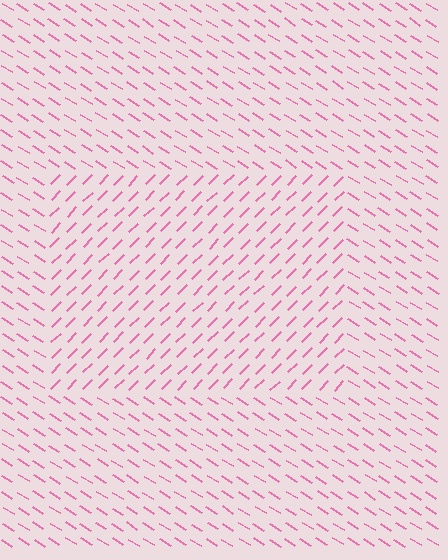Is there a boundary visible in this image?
Yes, there is a texture boundary formed by a change in line orientation.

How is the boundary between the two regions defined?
The boundary is defined purely by a change in line orientation (approximately 77 degrees difference). All lines are the same color and thickness.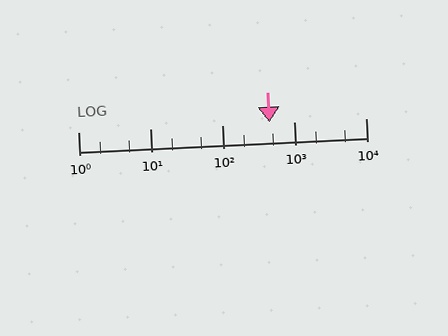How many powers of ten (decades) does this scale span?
The scale spans 4 decades, from 1 to 10000.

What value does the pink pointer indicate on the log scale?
The pointer indicates approximately 450.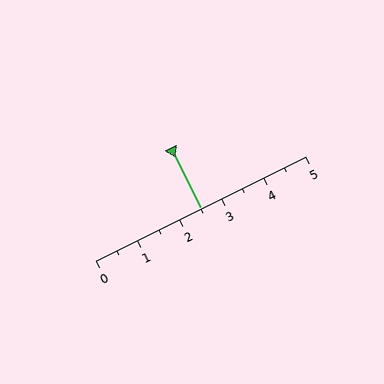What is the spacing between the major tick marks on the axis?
The major ticks are spaced 1 apart.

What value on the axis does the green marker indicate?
The marker indicates approximately 2.5.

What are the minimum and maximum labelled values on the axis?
The axis runs from 0 to 5.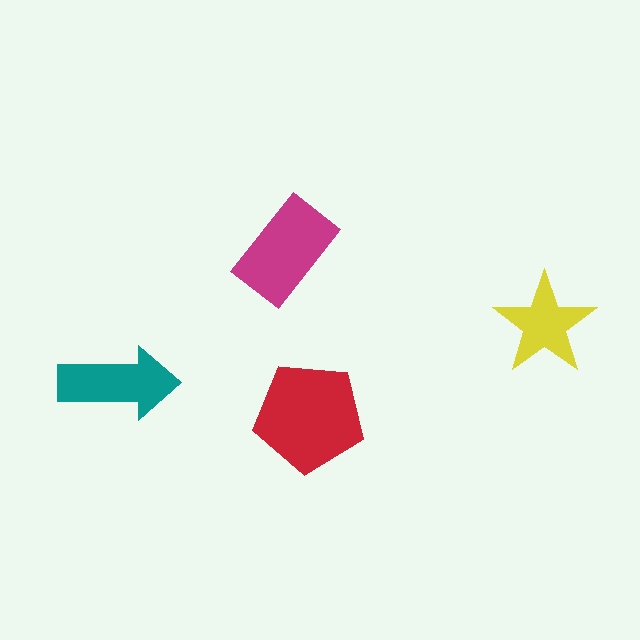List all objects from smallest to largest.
The yellow star, the teal arrow, the magenta rectangle, the red pentagon.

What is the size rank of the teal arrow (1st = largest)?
3rd.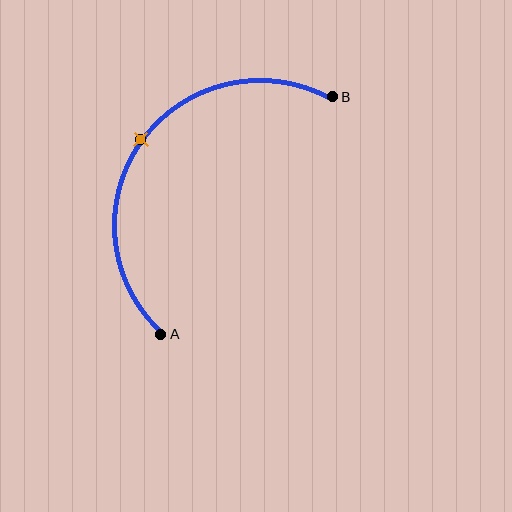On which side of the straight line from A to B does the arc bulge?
The arc bulges above and to the left of the straight line connecting A and B.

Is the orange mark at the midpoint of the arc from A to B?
Yes. The orange mark lies on the arc at equal arc-length from both A and B — it is the arc midpoint.